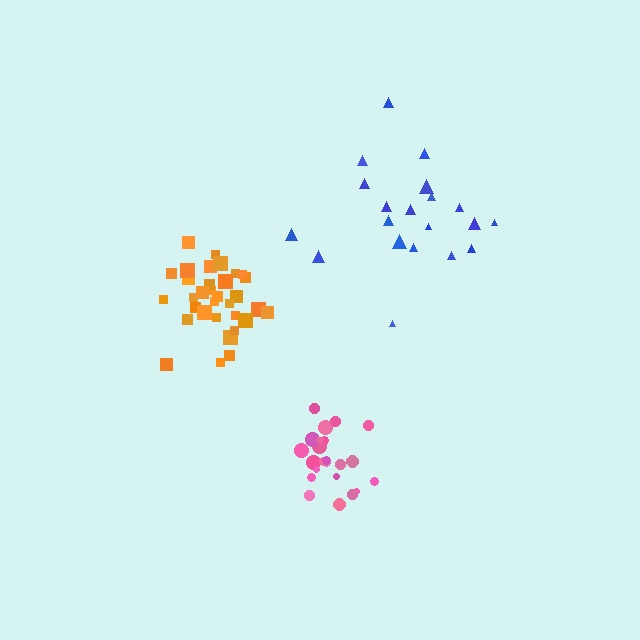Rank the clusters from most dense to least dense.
orange, pink, blue.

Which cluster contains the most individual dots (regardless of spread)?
Orange (33).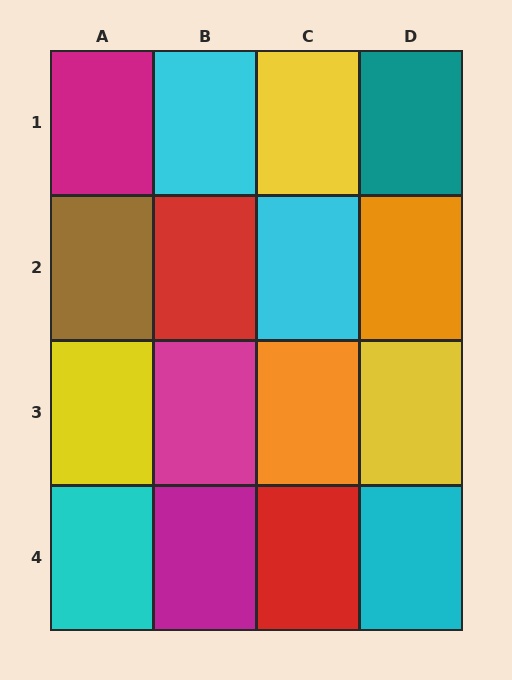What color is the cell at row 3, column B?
Magenta.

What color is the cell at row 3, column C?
Orange.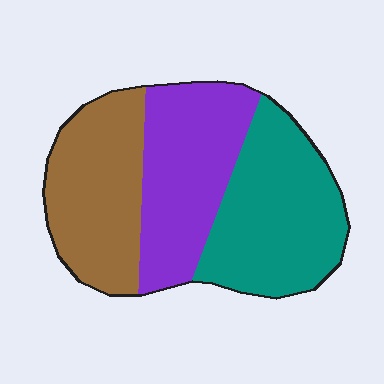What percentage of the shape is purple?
Purple takes up about one third (1/3) of the shape.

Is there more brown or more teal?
Teal.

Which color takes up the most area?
Teal, at roughly 35%.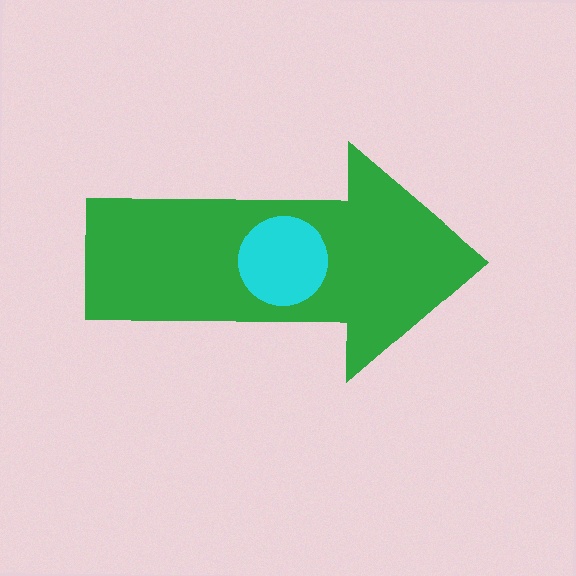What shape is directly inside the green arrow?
The cyan circle.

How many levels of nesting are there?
2.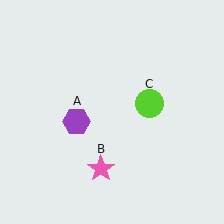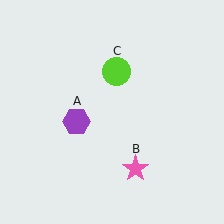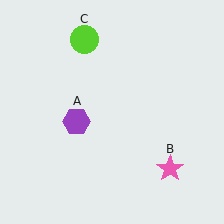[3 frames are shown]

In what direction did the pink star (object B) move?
The pink star (object B) moved right.